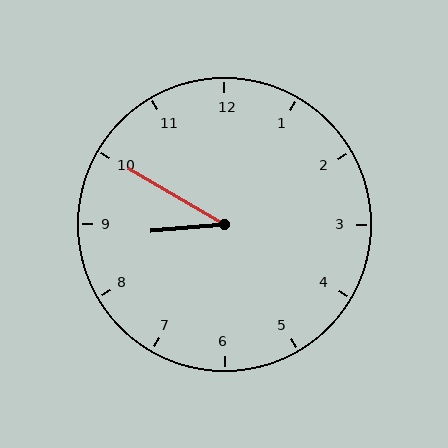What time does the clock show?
8:50.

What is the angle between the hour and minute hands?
Approximately 35 degrees.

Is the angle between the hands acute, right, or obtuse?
It is acute.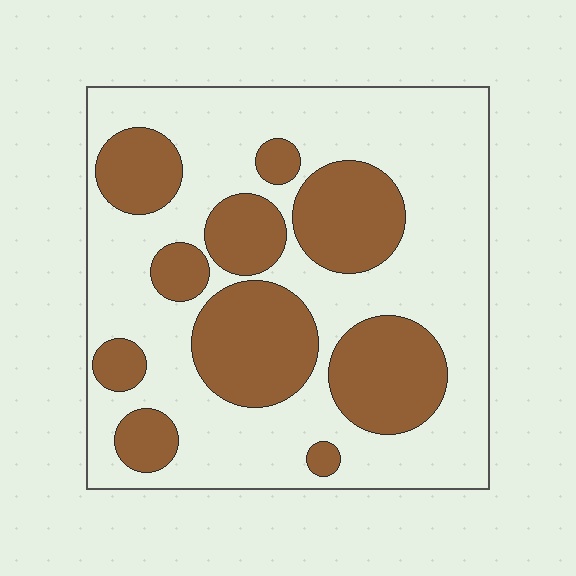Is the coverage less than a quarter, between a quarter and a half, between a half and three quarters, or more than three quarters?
Between a quarter and a half.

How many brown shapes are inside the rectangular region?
10.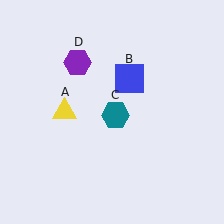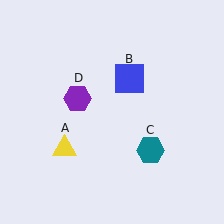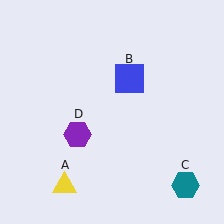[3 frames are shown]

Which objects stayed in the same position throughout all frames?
Blue square (object B) remained stationary.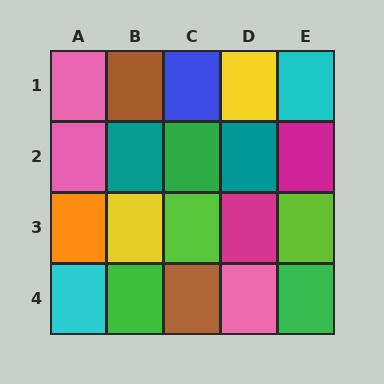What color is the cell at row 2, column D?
Teal.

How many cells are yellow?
2 cells are yellow.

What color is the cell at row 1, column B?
Brown.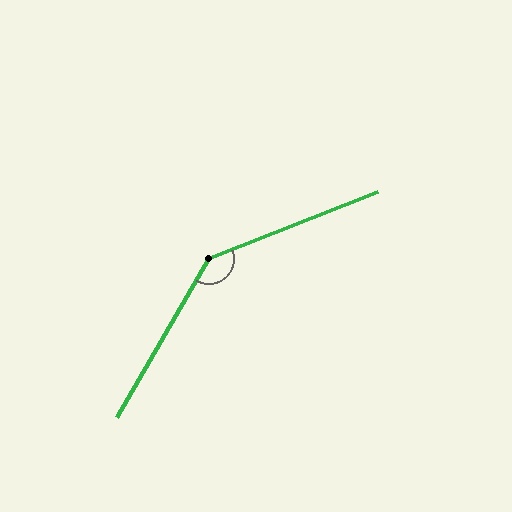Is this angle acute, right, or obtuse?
It is obtuse.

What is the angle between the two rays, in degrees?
Approximately 142 degrees.